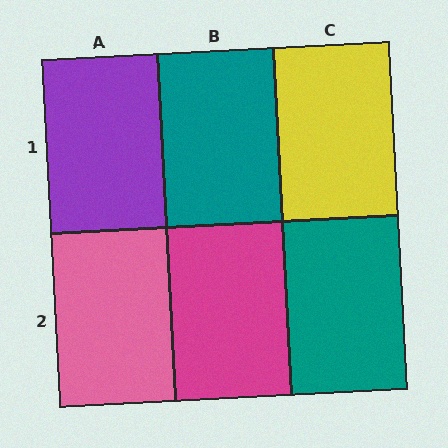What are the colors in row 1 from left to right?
Purple, teal, yellow.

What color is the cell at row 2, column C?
Teal.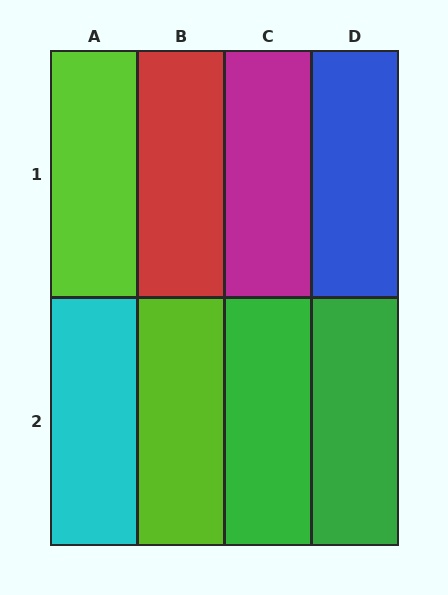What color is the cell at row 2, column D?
Green.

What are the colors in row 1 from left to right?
Lime, red, magenta, blue.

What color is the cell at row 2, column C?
Green.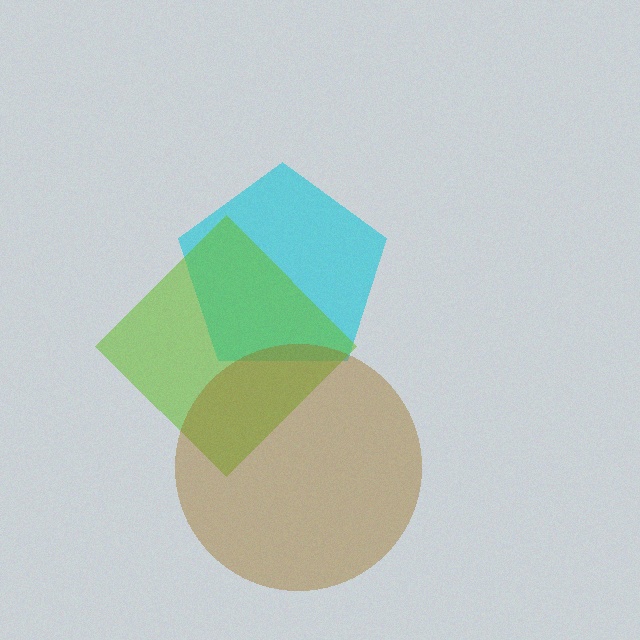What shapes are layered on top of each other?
The layered shapes are: a cyan pentagon, a lime diamond, a brown circle.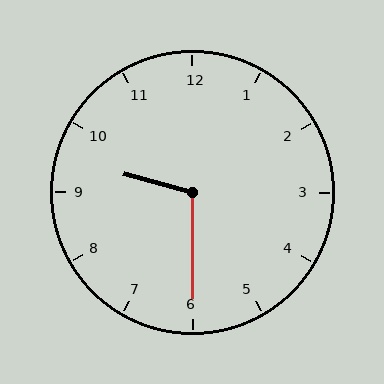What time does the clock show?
9:30.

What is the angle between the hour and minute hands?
Approximately 105 degrees.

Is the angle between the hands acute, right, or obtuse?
It is obtuse.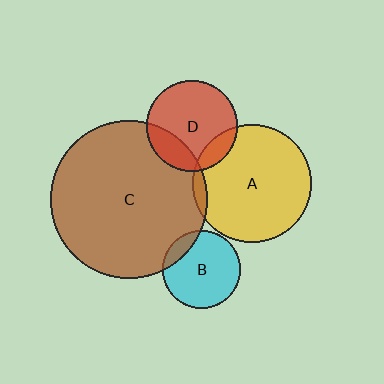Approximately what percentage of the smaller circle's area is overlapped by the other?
Approximately 15%.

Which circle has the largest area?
Circle C (brown).